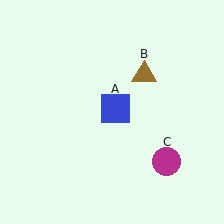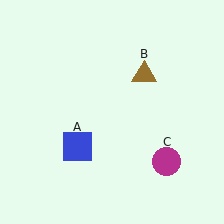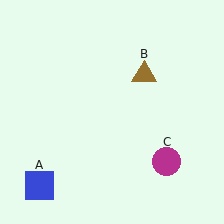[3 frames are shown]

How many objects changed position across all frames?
1 object changed position: blue square (object A).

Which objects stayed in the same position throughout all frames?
Brown triangle (object B) and magenta circle (object C) remained stationary.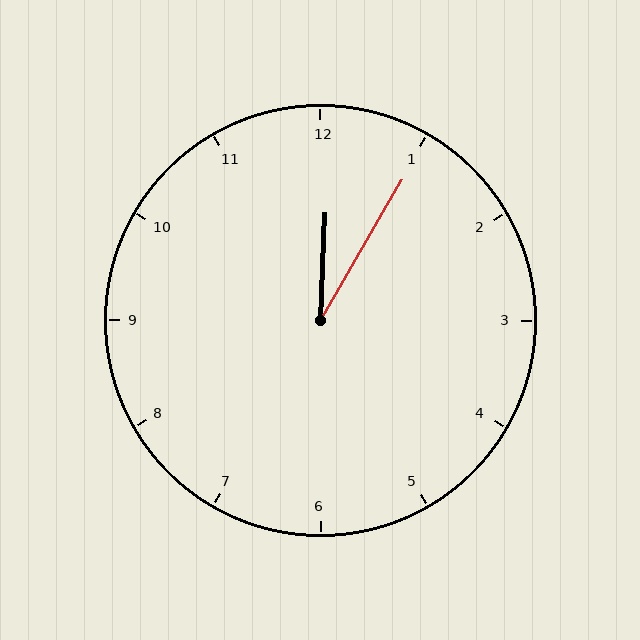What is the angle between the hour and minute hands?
Approximately 28 degrees.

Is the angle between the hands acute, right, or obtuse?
It is acute.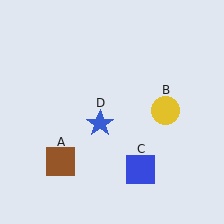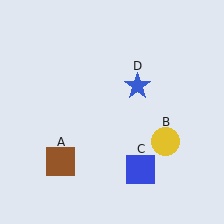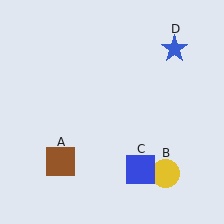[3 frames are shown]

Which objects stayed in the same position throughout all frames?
Brown square (object A) and blue square (object C) remained stationary.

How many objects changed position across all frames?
2 objects changed position: yellow circle (object B), blue star (object D).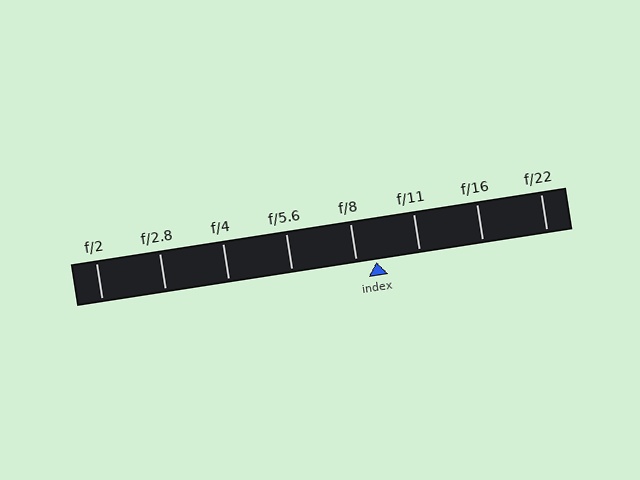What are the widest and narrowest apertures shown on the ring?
The widest aperture shown is f/2 and the narrowest is f/22.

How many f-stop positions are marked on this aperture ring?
There are 8 f-stop positions marked.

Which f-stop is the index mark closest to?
The index mark is closest to f/8.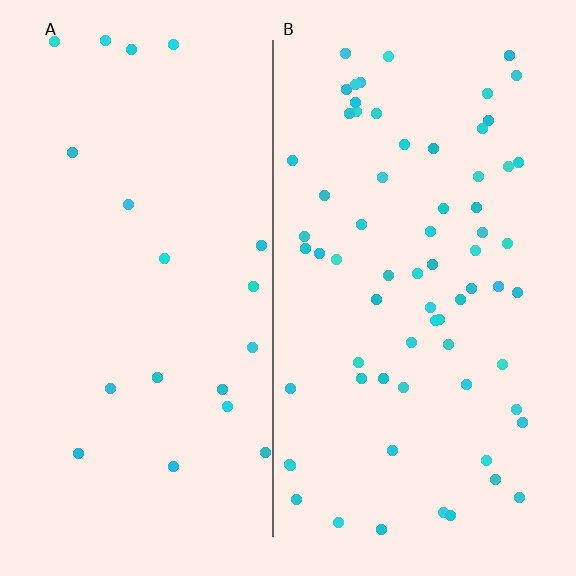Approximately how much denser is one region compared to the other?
Approximately 3.4× — region B over region A.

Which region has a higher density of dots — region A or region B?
B (the right).